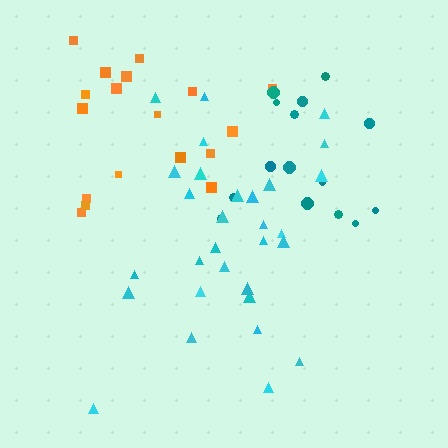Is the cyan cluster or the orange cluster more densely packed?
Cyan.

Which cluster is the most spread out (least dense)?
Teal.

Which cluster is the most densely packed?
Cyan.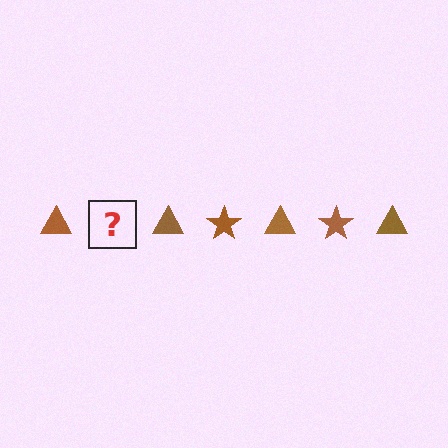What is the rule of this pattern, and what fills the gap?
The rule is that the pattern cycles through triangle, star shapes in brown. The gap should be filled with a brown star.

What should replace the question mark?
The question mark should be replaced with a brown star.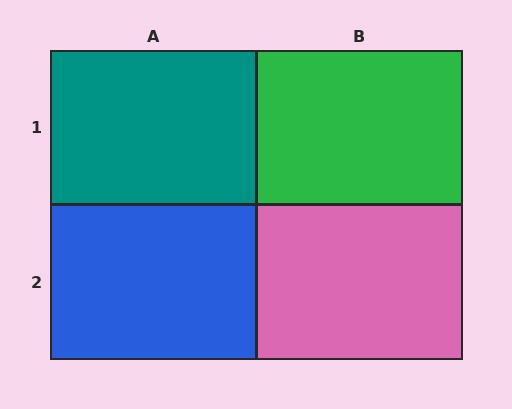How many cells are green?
1 cell is green.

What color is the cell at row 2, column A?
Blue.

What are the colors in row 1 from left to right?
Teal, green.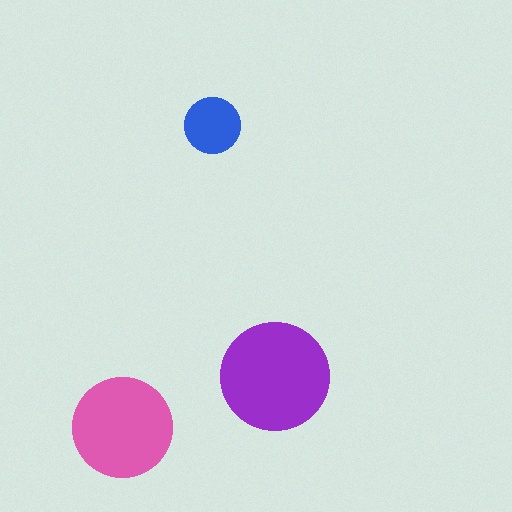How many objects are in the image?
There are 3 objects in the image.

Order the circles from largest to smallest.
the purple one, the pink one, the blue one.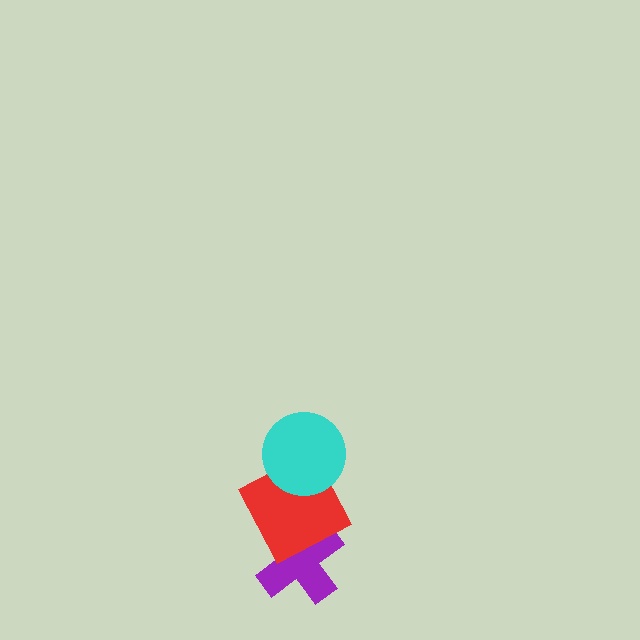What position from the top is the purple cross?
The purple cross is 3rd from the top.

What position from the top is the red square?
The red square is 2nd from the top.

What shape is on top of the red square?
The cyan circle is on top of the red square.